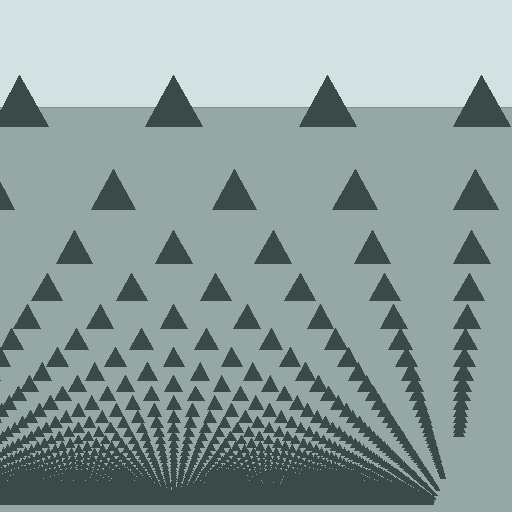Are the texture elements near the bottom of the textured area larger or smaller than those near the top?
Smaller. The gradient is inverted — elements near the bottom are smaller and denser.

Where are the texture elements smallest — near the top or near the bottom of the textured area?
Near the bottom.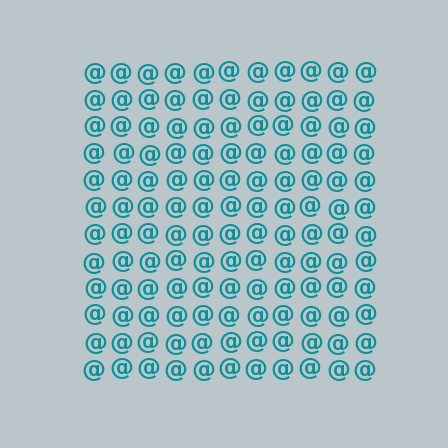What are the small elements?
The small elements are at signs.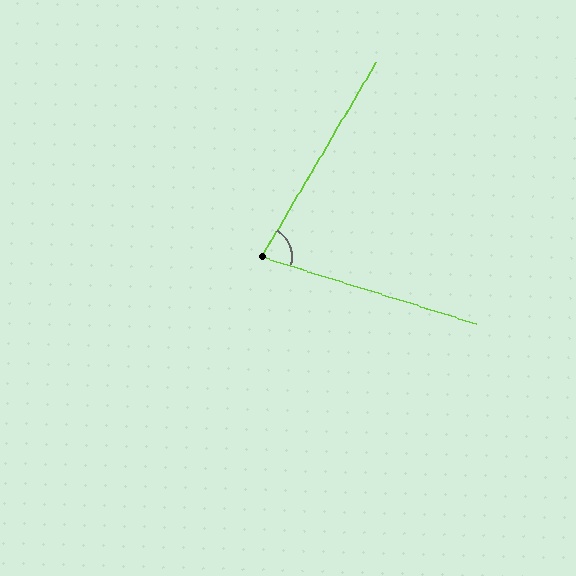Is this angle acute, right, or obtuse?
It is acute.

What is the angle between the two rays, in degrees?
Approximately 77 degrees.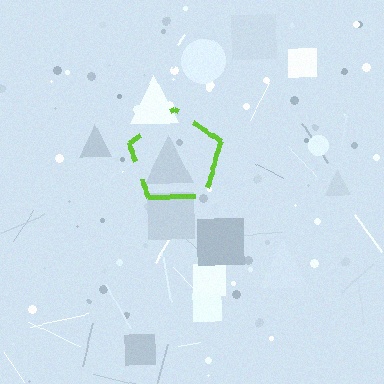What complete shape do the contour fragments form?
The contour fragments form a pentagon.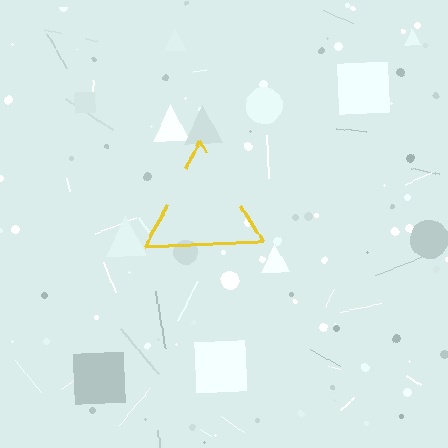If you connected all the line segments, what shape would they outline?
They would outline a triangle.